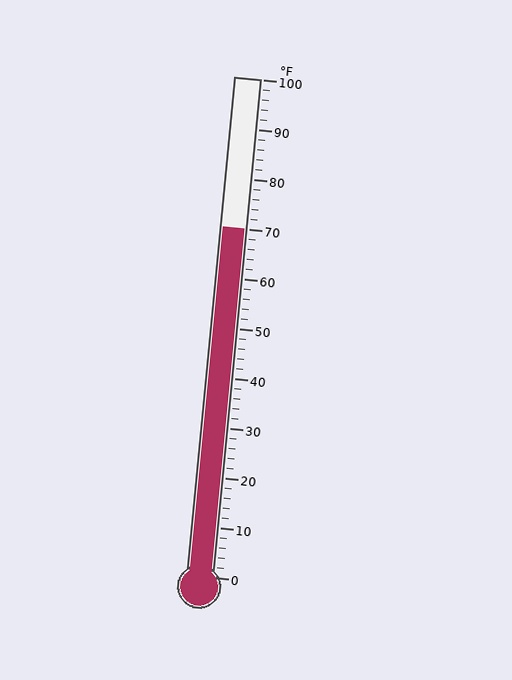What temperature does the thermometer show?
The thermometer shows approximately 70°F.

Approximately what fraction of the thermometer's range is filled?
The thermometer is filled to approximately 70% of its range.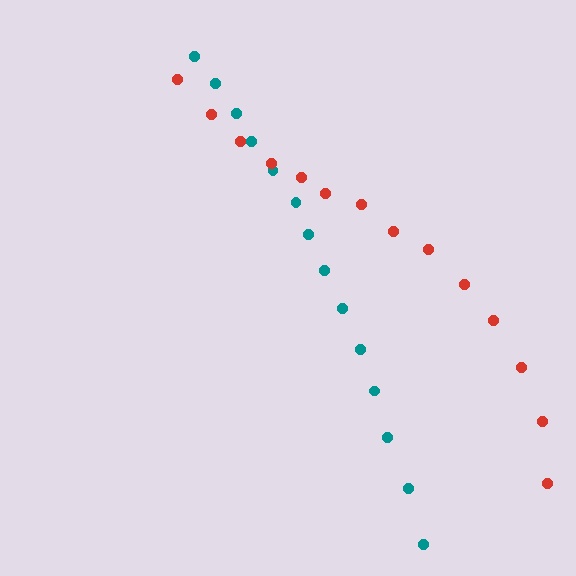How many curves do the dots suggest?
There are 2 distinct paths.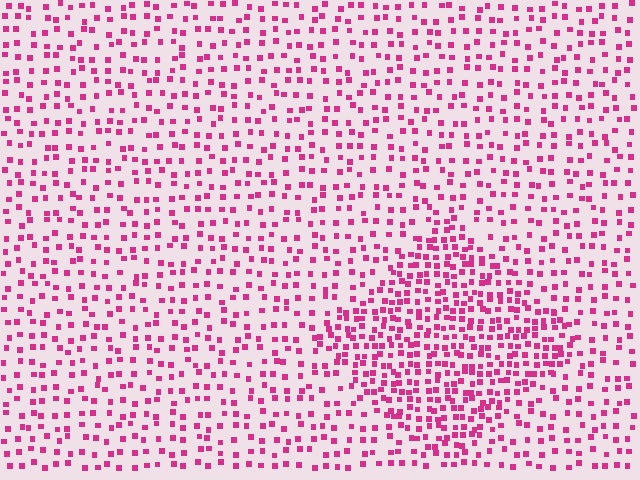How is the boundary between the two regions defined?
The boundary is defined by a change in element density (approximately 2.0x ratio). All elements are the same color, size, and shape.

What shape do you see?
I see a diamond.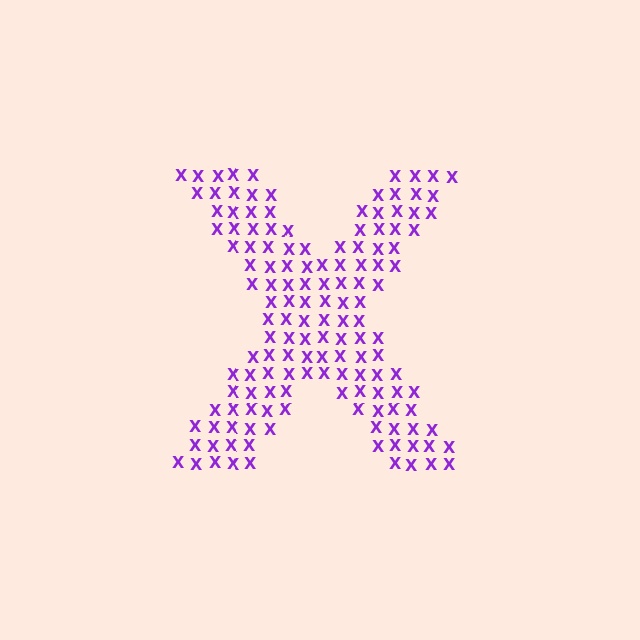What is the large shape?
The large shape is the letter X.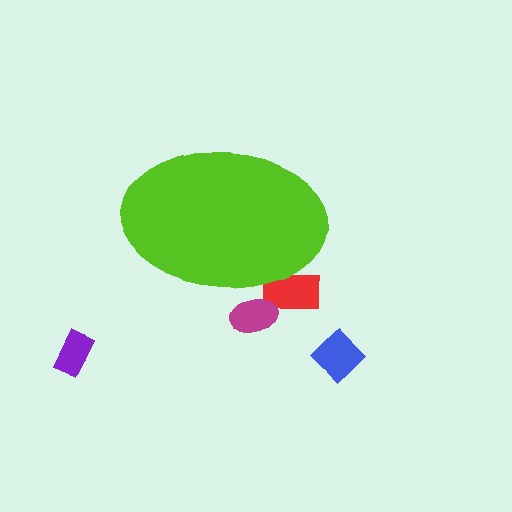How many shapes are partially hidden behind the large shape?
2 shapes are partially hidden.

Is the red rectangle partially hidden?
Yes, the red rectangle is partially hidden behind the lime ellipse.